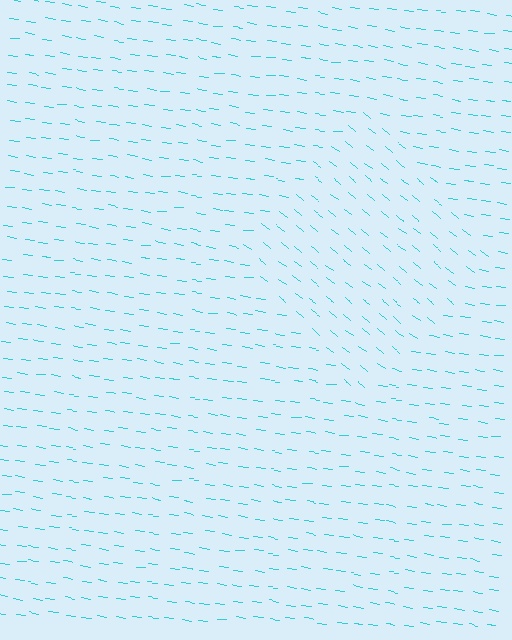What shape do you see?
I see a diamond.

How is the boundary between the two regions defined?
The boundary is defined purely by a change in line orientation (approximately 30 degrees difference). All lines are the same color and thickness.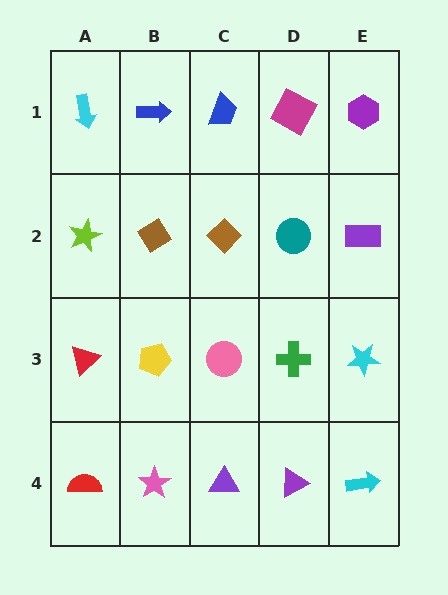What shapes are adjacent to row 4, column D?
A green cross (row 3, column D), a purple triangle (row 4, column C), a cyan arrow (row 4, column E).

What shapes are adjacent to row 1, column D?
A teal circle (row 2, column D), a blue trapezoid (row 1, column C), a purple hexagon (row 1, column E).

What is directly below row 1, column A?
A lime star.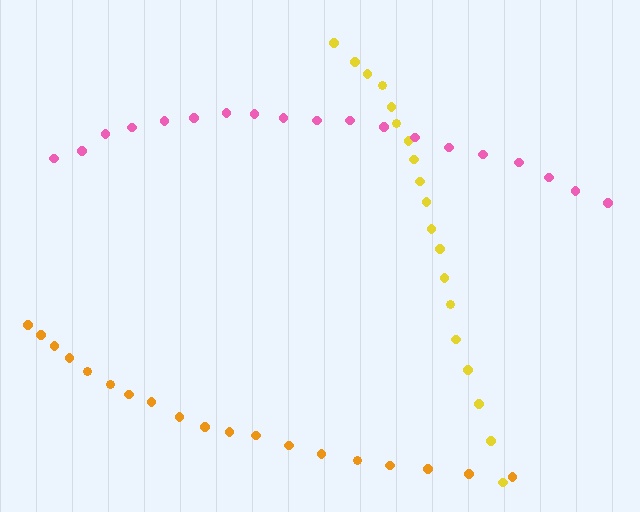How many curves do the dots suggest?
There are 3 distinct paths.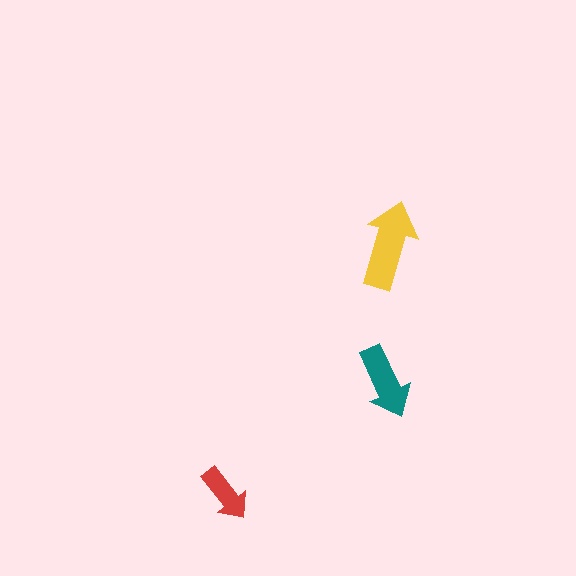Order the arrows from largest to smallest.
the yellow one, the teal one, the red one.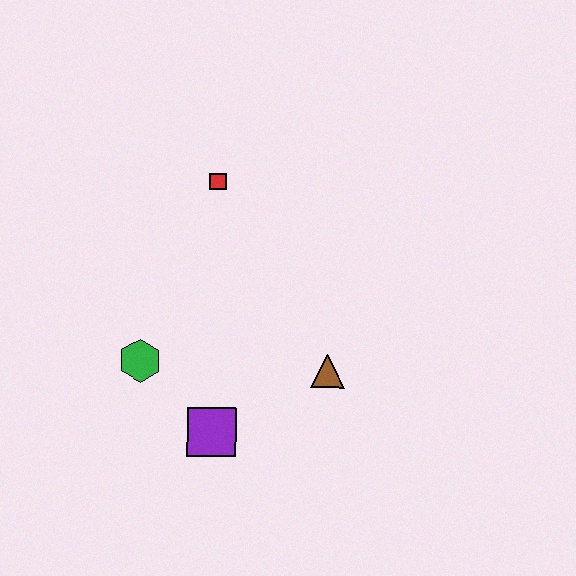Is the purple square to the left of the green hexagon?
No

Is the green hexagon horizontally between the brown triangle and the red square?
No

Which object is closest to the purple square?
The green hexagon is closest to the purple square.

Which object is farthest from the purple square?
The red square is farthest from the purple square.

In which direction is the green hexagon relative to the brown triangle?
The green hexagon is to the left of the brown triangle.